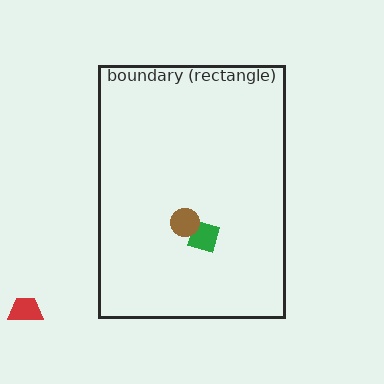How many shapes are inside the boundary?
2 inside, 1 outside.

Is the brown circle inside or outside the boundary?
Inside.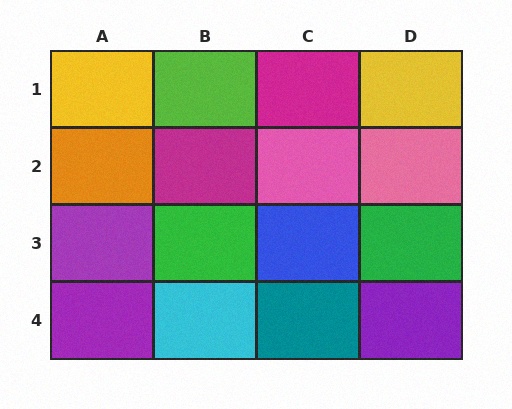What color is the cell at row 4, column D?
Purple.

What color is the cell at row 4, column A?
Purple.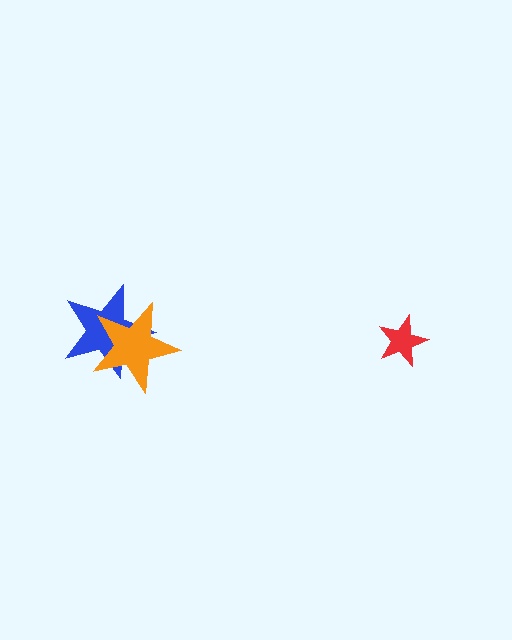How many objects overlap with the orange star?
1 object overlaps with the orange star.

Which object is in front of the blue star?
The orange star is in front of the blue star.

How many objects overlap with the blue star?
1 object overlaps with the blue star.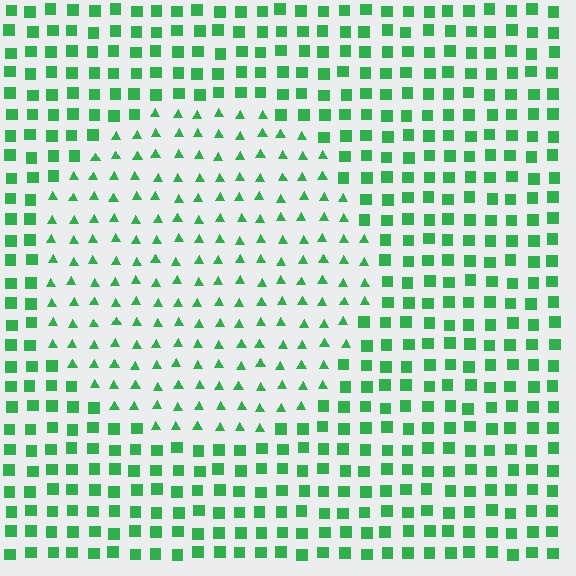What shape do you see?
I see a circle.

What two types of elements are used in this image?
The image uses triangles inside the circle region and squares outside it.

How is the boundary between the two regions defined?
The boundary is defined by a change in element shape: triangles inside vs. squares outside. All elements share the same color and spacing.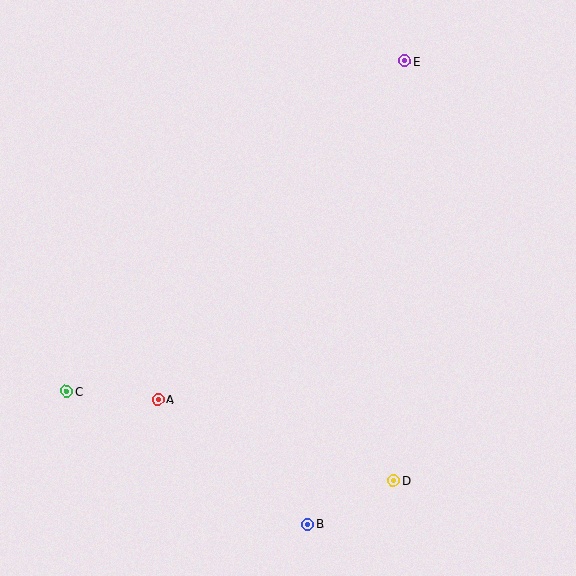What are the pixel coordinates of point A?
Point A is at (158, 400).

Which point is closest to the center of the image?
Point A at (158, 400) is closest to the center.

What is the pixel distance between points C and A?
The distance between C and A is 92 pixels.